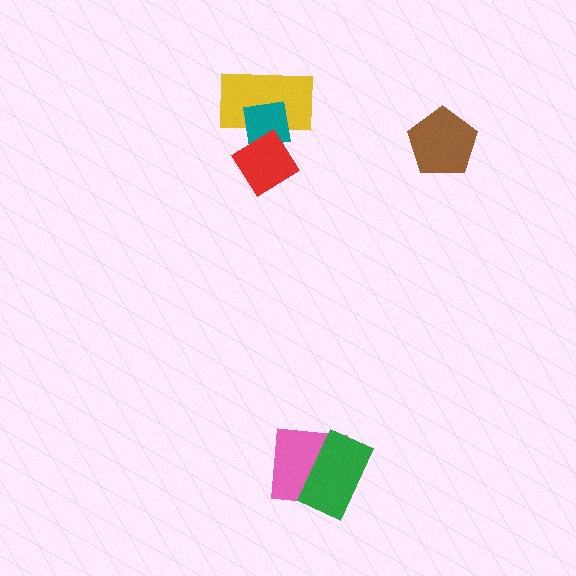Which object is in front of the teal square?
The red diamond is in front of the teal square.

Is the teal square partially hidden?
Yes, it is partially covered by another shape.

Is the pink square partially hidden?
Yes, it is partially covered by another shape.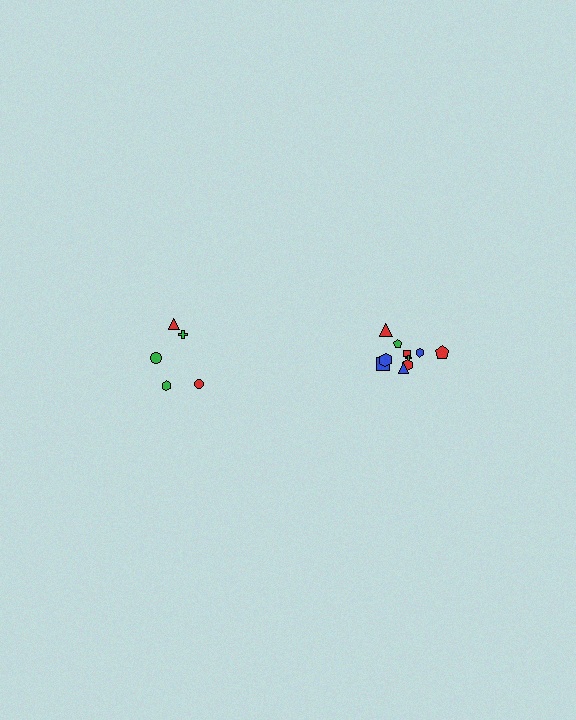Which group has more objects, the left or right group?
The right group.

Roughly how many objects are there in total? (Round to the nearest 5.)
Roughly 15 objects in total.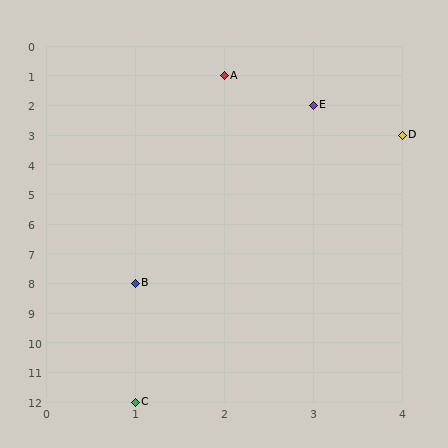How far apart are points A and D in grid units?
Points A and D are 2 columns and 2 rows apart (about 2.8 grid units diagonally).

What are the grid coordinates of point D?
Point D is at grid coordinates (4, 3).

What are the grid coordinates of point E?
Point E is at grid coordinates (3, 2).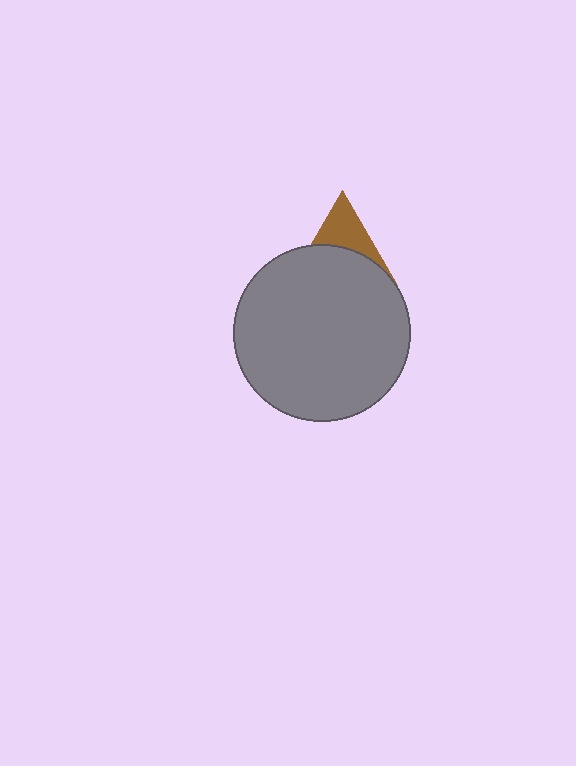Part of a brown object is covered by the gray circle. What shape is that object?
It is a triangle.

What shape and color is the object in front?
The object in front is a gray circle.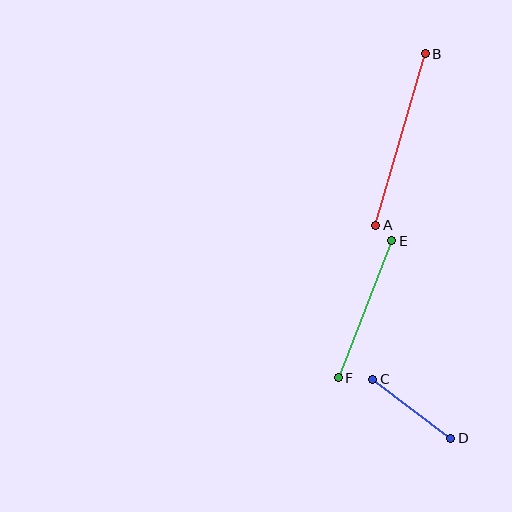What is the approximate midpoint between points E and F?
The midpoint is at approximately (365, 309) pixels.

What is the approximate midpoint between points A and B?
The midpoint is at approximately (401, 139) pixels.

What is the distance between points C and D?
The distance is approximately 98 pixels.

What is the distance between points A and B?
The distance is approximately 178 pixels.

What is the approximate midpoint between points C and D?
The midpoint is at approximately (412, 409) pixels.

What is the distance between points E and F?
The distance is approximately 147 pixels.